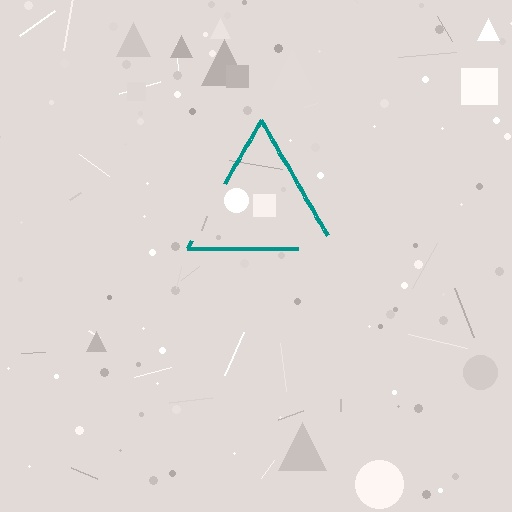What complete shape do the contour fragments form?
The contour fragments form a triangle.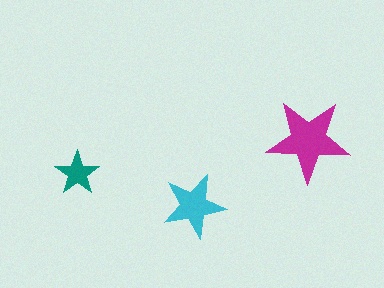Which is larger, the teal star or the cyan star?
The cyan one.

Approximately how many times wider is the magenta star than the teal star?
About 2 times wider.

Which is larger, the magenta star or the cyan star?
The magenta one.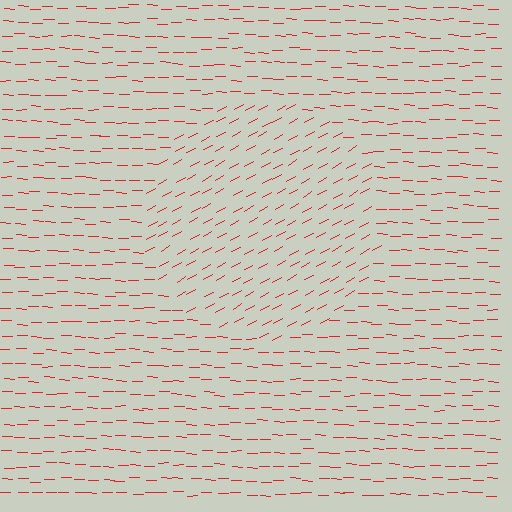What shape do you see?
I see a circle.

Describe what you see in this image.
The image is filled with small red line segments. A circle region in the image has lines oriented differently from the surrounding lines, creating a visible texture boundary.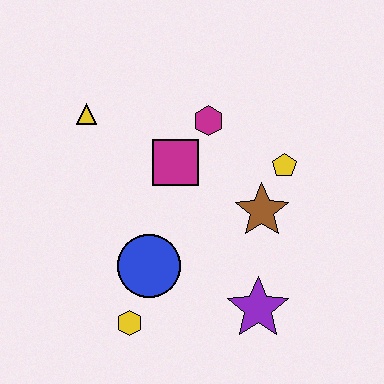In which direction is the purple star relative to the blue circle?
The purple star is to the right of the blue circle.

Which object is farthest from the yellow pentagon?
The yellow hexagon is farthest from the yellow pentagon.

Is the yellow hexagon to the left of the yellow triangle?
No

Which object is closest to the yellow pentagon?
The brown star is closest to the yellow pentagon.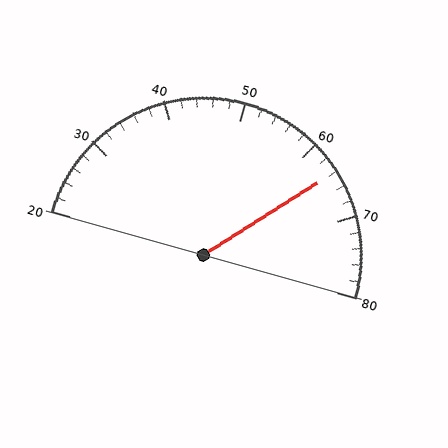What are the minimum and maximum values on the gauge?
The gauge ranges from 20 to 80.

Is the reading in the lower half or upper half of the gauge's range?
The reading is in the upper half of the range (20 to 80).